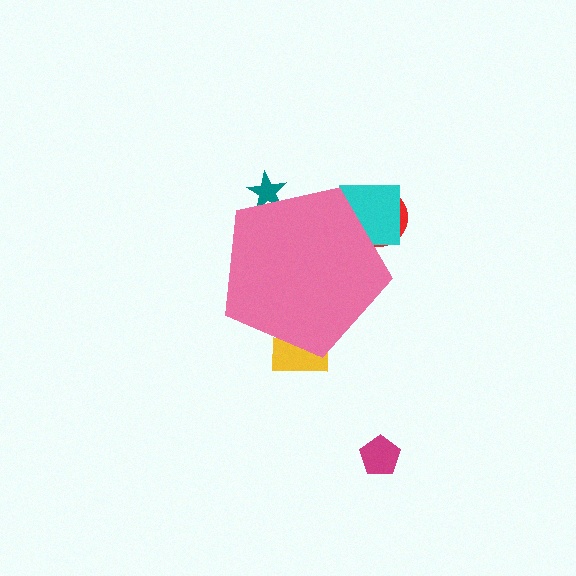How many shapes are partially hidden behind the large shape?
4 shapes are partially hidden.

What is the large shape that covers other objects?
A pink pentagon.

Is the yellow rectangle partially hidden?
Yes, the yellow rectangle is partially hidden behind the pink pentagon.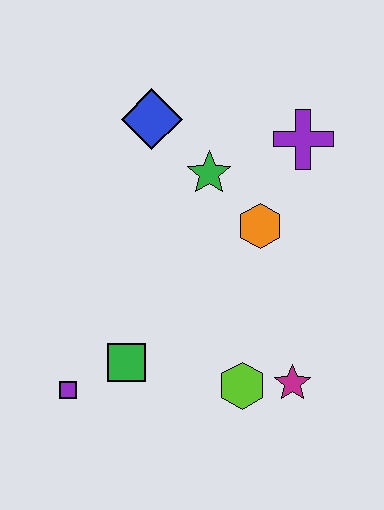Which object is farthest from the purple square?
The purple cross is farthest from the purple square.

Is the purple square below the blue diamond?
Yes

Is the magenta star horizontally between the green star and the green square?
No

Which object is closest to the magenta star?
The lime hexagon is closest to the magenta star.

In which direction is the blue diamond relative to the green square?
The blue diamond is above the green square.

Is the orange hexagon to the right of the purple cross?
No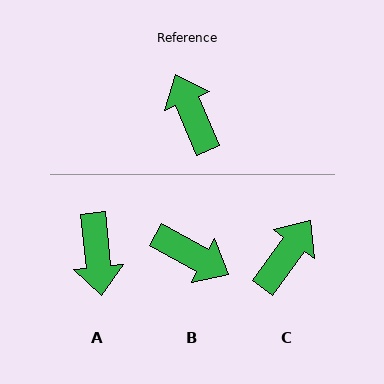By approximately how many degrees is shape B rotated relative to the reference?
Approximately 142 degrees clockwise.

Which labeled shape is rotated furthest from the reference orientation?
A, about 163 degrees away.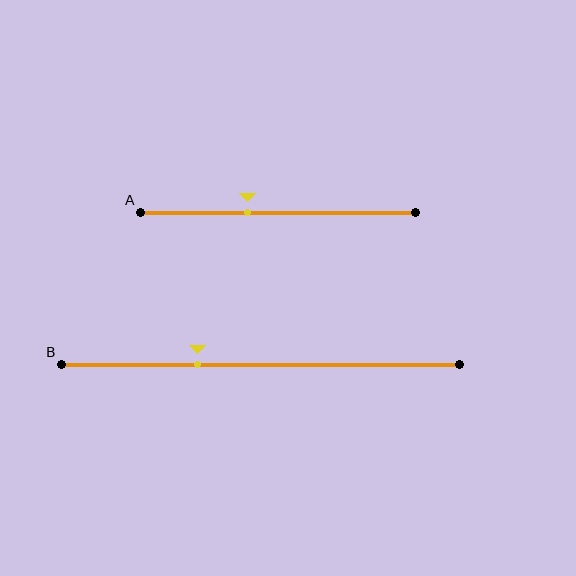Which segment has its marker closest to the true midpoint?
Segment A has its marker closest to the true midpoint.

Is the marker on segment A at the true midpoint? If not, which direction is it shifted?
No, the marker on segment A is shifted to the left by about 11% of the segment length.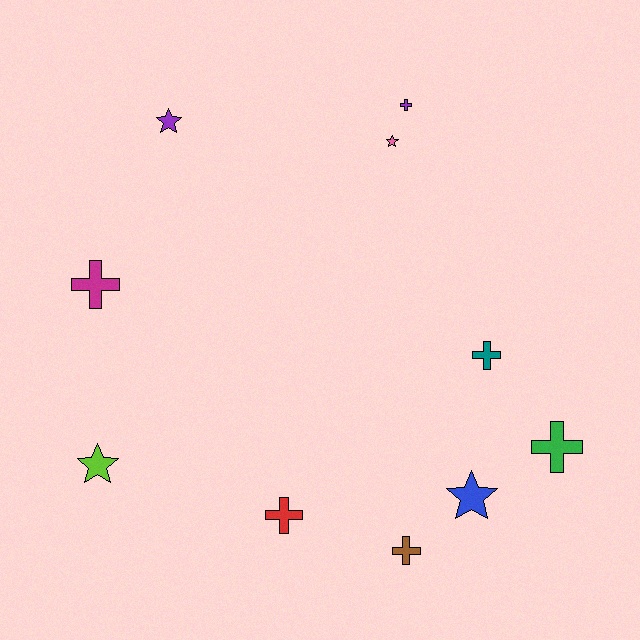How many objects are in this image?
There are 10 objects.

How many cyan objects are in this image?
There are no cyan objects.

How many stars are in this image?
There are 4 stars.